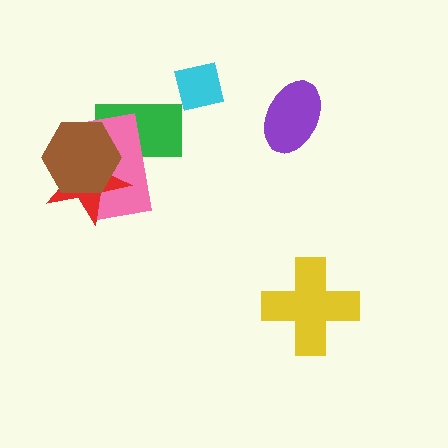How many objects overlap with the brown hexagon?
3 objects overlap with the brown hexagon.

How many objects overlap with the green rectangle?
3 objects overlap with the green rectangle.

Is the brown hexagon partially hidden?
No, no other shape covers it.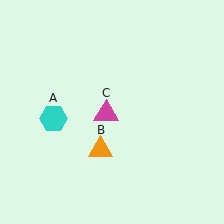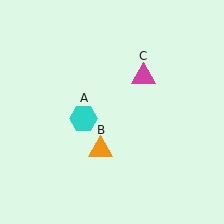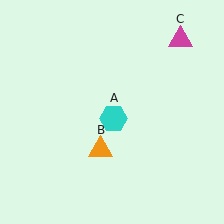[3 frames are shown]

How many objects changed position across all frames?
2 objects changed position: cyan hexagon (object A), magenta triangle (object C).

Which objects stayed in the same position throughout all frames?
Orange triangle (object B) remained stationary.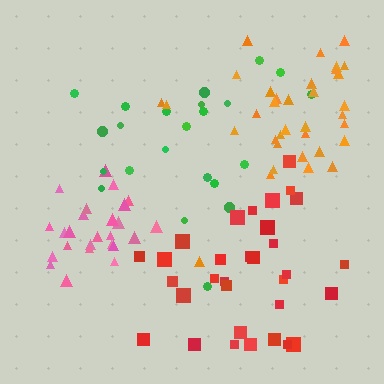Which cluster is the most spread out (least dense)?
Green.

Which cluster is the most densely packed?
Pink.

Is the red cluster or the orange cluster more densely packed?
Red.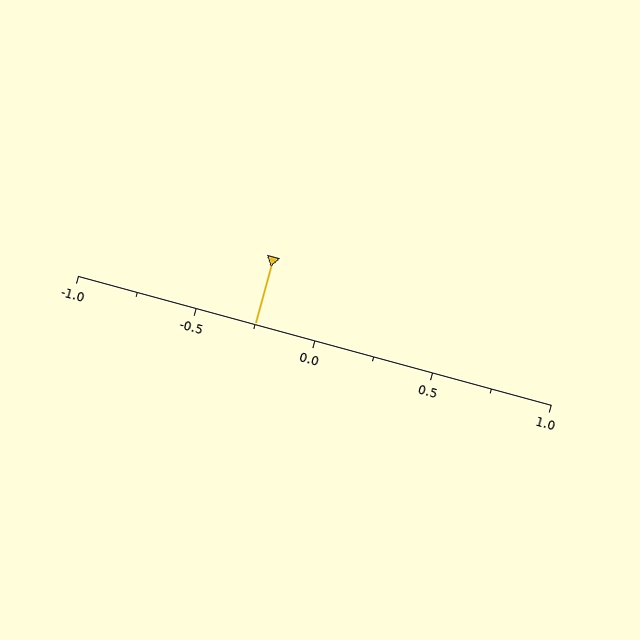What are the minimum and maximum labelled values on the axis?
The axis runs from -1.0 to 1.0.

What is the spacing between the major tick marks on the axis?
The major ticks are spaced 0.5 apart.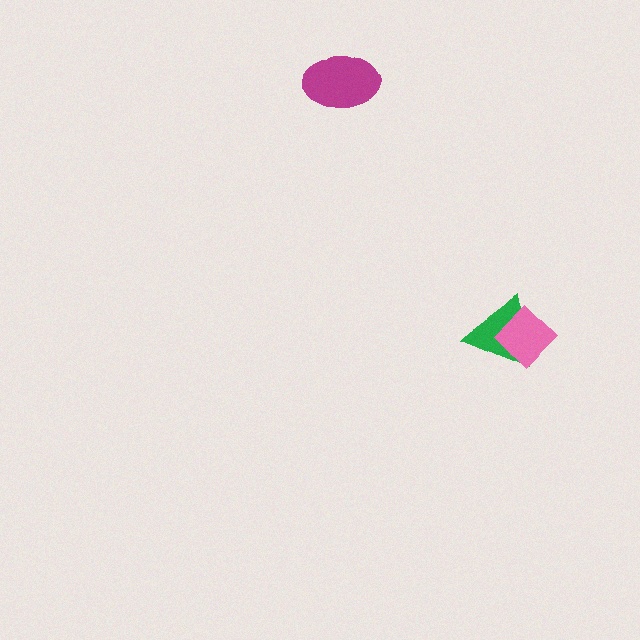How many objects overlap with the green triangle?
1 object overlaps with the green triangle.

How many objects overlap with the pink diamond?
1 object overlaps with the pink diamond.